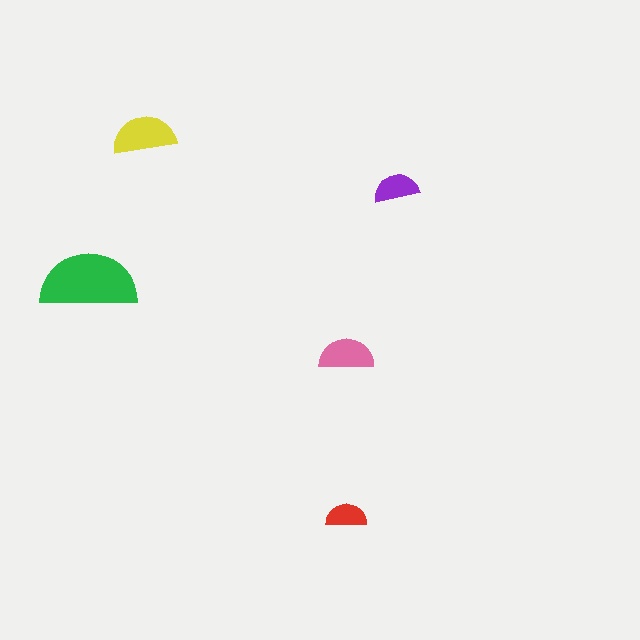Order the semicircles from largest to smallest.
the green one, the yellow one, the pink one, the purple one, the red one.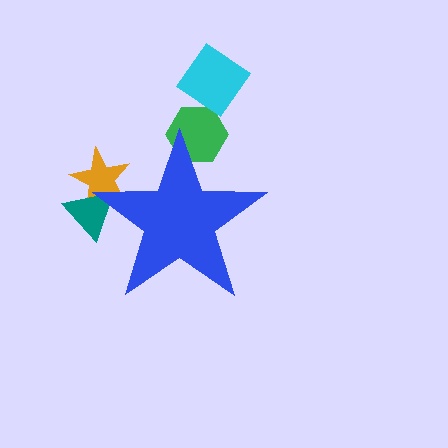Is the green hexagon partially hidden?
Yes, the green hexagon is partially hidden behind the blue star.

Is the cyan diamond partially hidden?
No, the cyan diamond is fully visible.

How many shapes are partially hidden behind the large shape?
3 shapes are partially hidden.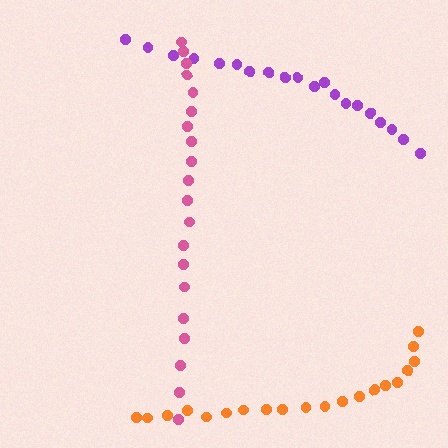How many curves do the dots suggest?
There are 3 distinct paths.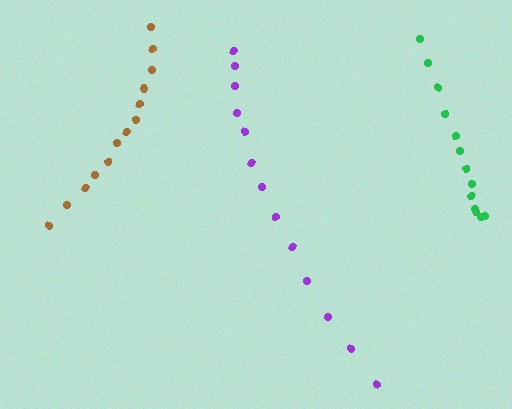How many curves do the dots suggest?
There are 3 distinct paths.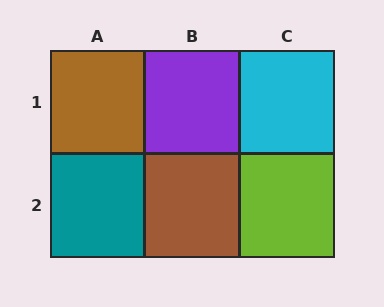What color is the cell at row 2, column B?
Brown.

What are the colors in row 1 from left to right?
Brown, purple, cyan.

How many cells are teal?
1 cell is teal.